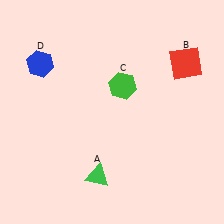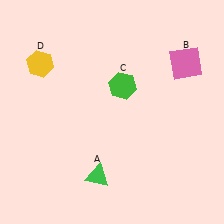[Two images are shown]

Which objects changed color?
B changed from red to pink. D changed from blue to yellow.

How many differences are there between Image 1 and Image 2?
There are 2 differences between the two images.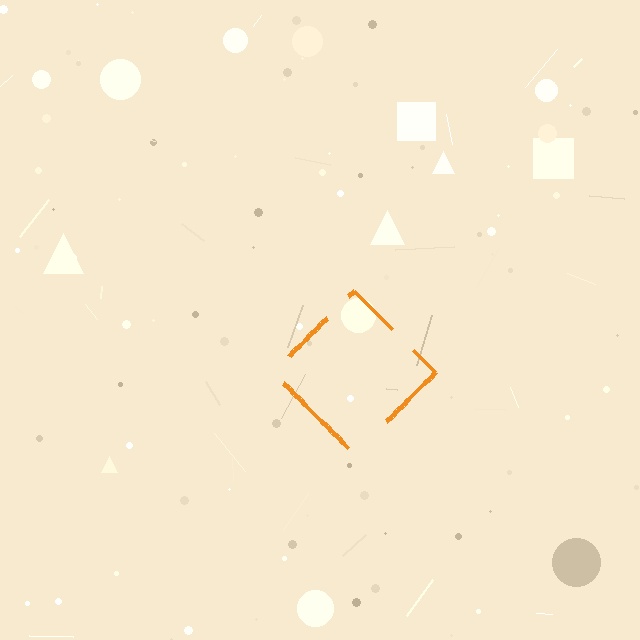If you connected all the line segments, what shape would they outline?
They would outline a diamond.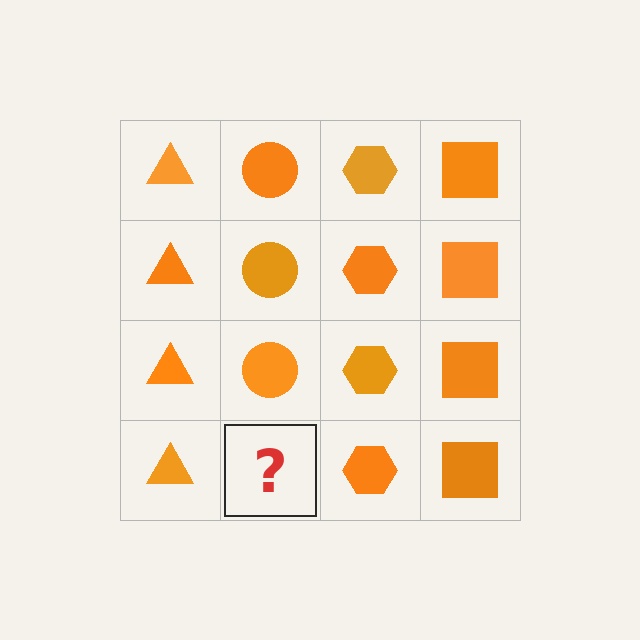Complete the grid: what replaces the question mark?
The question mark should be replaced with an orange circle.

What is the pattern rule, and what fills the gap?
The rule is that each column has a consistent shape. The gap should be filled with an orange circle.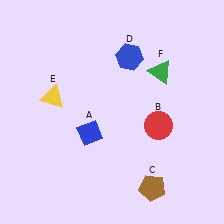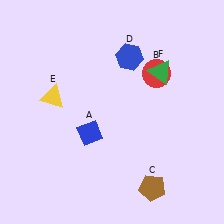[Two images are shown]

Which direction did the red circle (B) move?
The red circle (B) moved up.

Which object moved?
The red circle (B) moved up.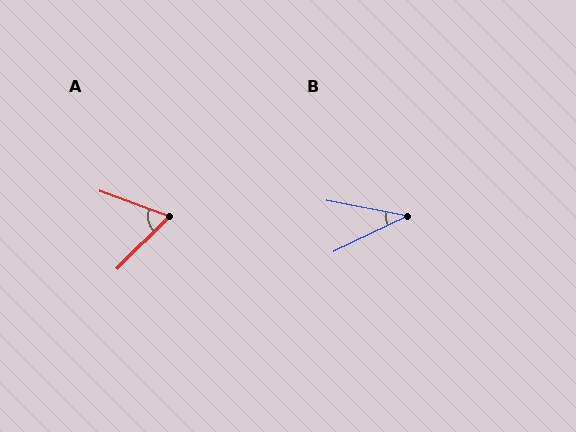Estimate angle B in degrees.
Approximately 36 degrees.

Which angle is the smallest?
B, at approximately 36 degrees.